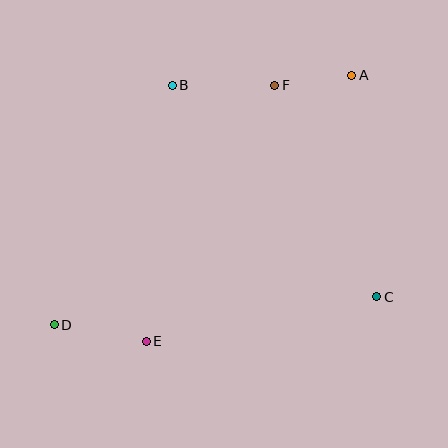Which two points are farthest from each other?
Points A and D are farthest from each other.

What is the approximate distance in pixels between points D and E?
The distance between D and E is approximately 93 pixels.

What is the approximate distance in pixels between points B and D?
The distance between B and D is approximately 267 pixels.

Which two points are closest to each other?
Points A and F are closest to each other.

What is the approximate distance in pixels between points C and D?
The distance between C and D is approximately 324 pixels.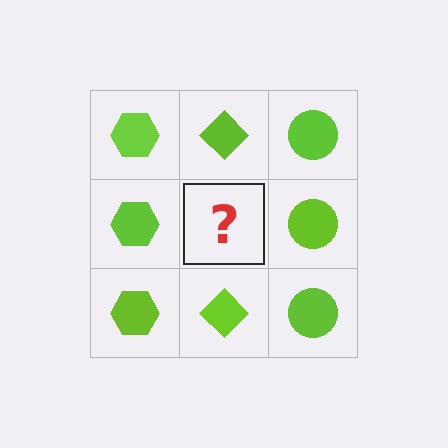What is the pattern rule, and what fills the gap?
The rule is that each column has a consistent shape. The gap should be filled with a lime diamond.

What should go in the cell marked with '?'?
The missing cell should contain a lime diamond.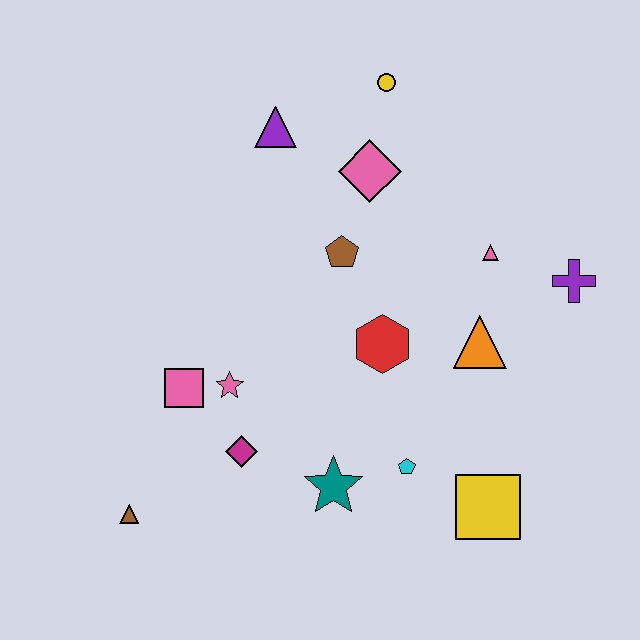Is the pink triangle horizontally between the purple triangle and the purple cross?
Yes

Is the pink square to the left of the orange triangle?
Yes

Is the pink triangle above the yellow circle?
No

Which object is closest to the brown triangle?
The magenta diamond is closest to the brown triangle.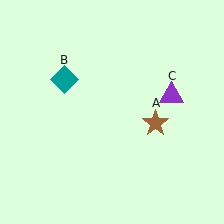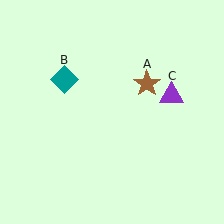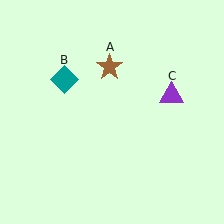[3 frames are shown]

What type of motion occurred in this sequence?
The brown star (object A) rotated counterclockwise around the center of the scene.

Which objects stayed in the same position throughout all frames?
Teal diamond (object B) and purple triangle (object C) remained stationary.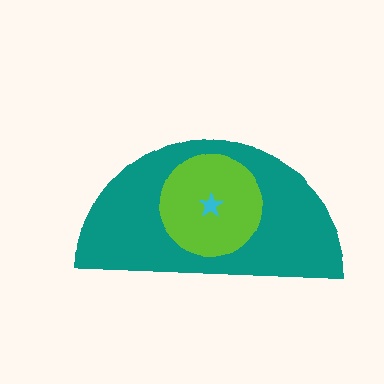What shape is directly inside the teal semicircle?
The lime circle.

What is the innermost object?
The cyan star.